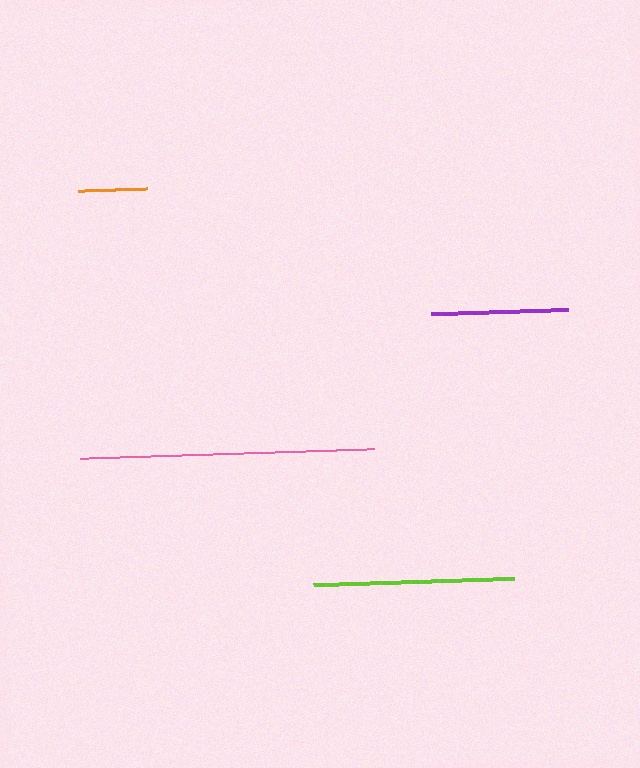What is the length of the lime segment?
The lime segment is approximately 201 pixels long.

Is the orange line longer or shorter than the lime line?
The lime line is longer than the orange line.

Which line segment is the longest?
The pink line is the longest at approximately 294 pixels.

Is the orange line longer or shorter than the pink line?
The pink line is longer than the orange line.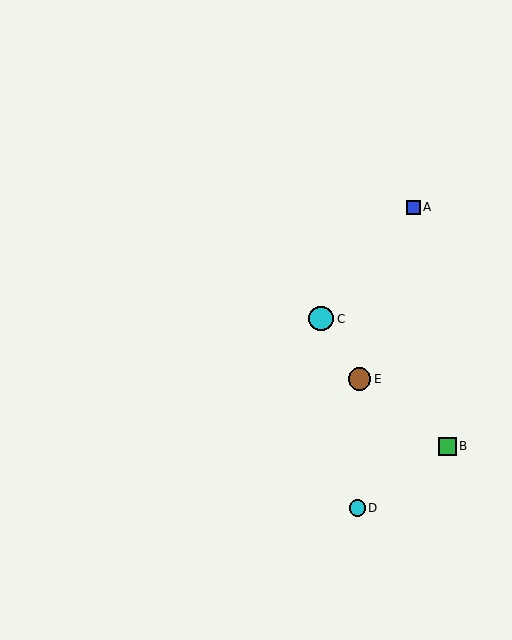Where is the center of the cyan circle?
The center of the cyan circle is at (321, 319).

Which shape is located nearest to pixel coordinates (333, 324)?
The cyan circle (labeled C) at (321, 319) is nearest to that location.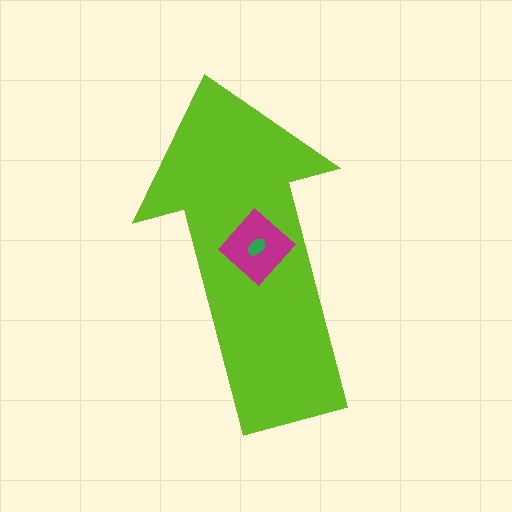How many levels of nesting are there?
3.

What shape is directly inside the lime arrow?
The magenta diamond.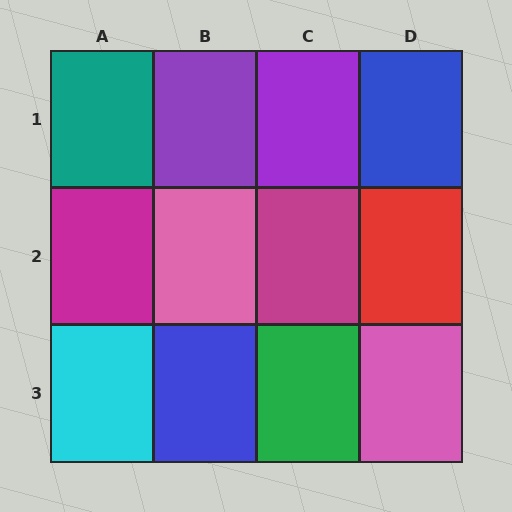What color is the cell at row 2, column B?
Pink.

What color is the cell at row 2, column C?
Magenta.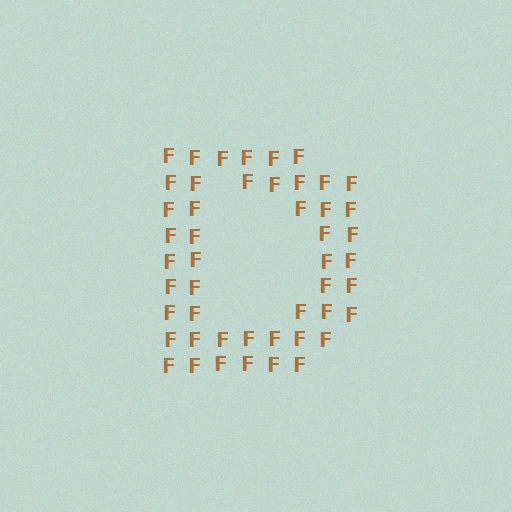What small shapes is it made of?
It is made of small letter F's.